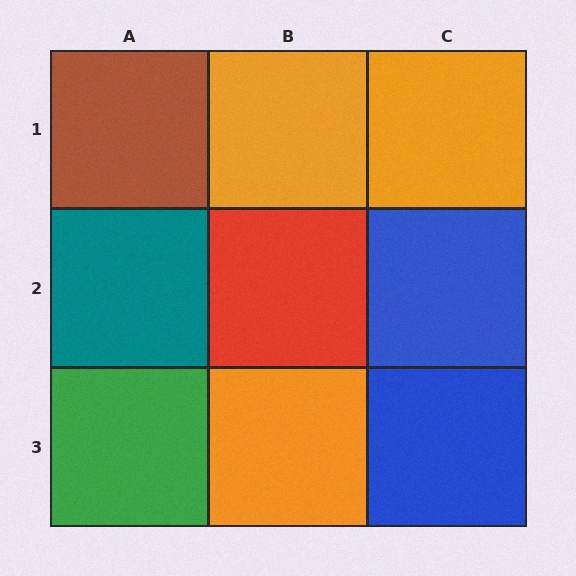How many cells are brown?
1 cell is brown.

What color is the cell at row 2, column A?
Teal.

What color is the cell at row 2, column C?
Blue.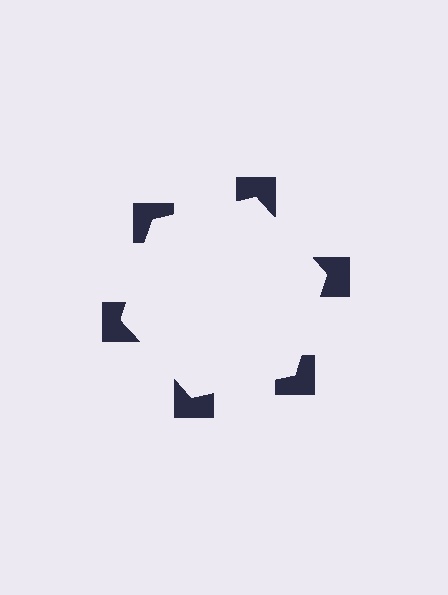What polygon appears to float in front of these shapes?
An illusory hexagon — its edges are inferred from the aligned wedge cuts in the notched squares, not physically drawn.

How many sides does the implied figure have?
6 sides.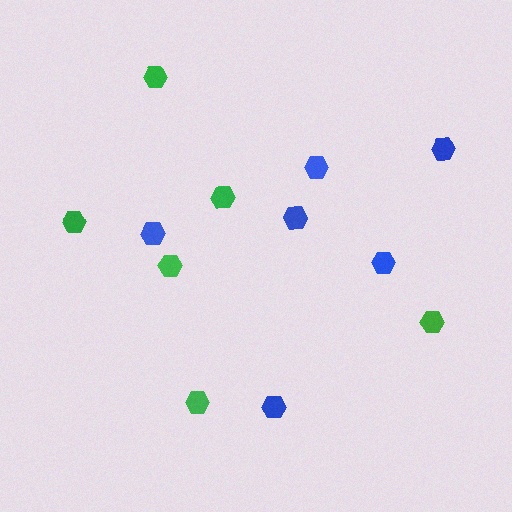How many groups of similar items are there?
There are 2 groups: one group of blue hexagons (6) and one group of green hexagons (6).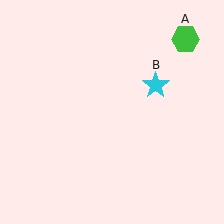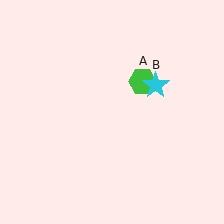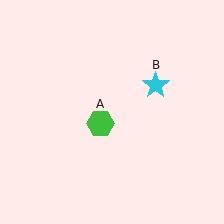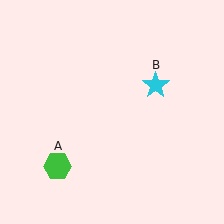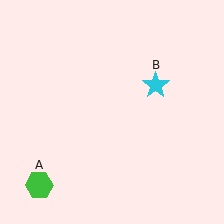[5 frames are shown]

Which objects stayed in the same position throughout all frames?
Cyan star (object B) remained stationary.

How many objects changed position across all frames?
1 object changed position: green hexagon (object A).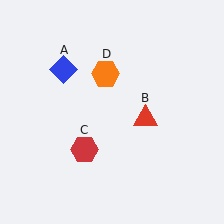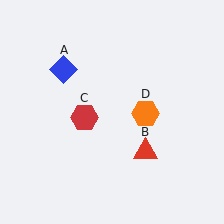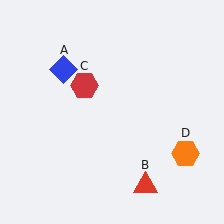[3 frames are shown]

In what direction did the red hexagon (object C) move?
The red hexagon (object C) moved up.